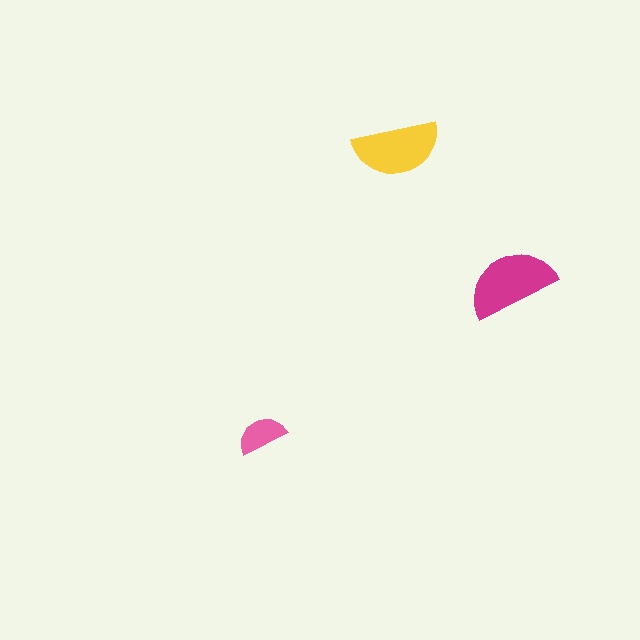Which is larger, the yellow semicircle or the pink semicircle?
The yellow one.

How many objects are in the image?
There are 3 objects in the image.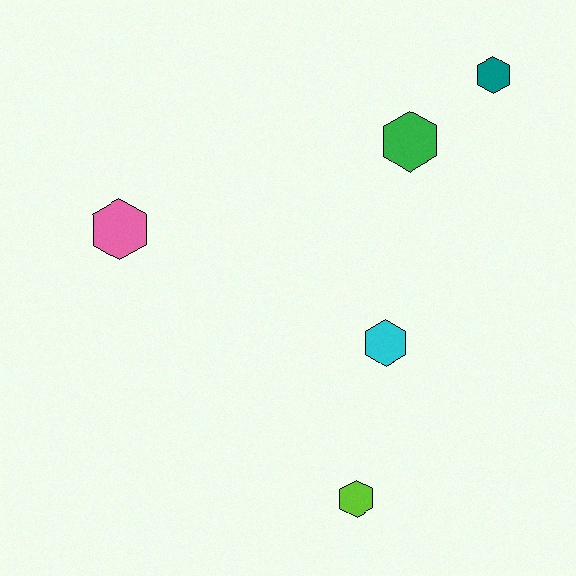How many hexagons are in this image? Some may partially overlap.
There are 5 hexagons.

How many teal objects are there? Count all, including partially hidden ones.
There is 1 teal object.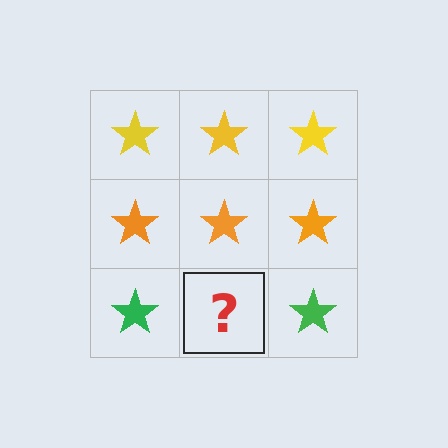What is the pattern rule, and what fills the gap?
The rule is that each row has a consistent color. The gap should be filled with a green star.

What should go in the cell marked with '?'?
The missing cell should contain a green star.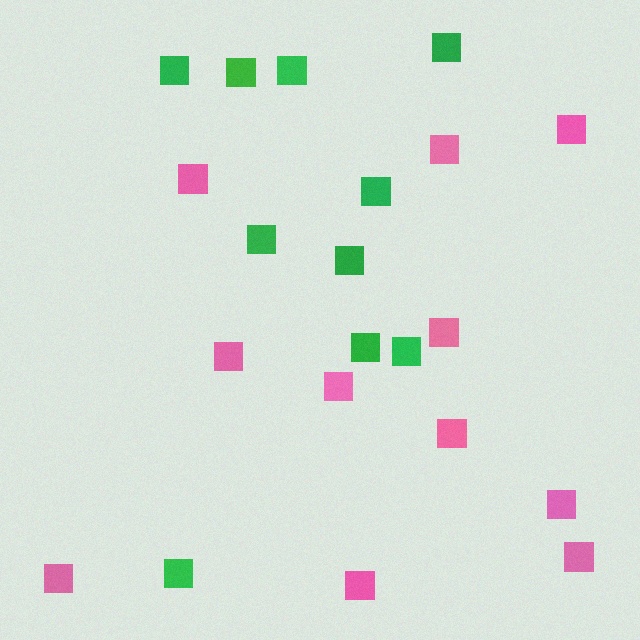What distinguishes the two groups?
There are 2 groups: one group of green squares (10) and one group of pink squares (11).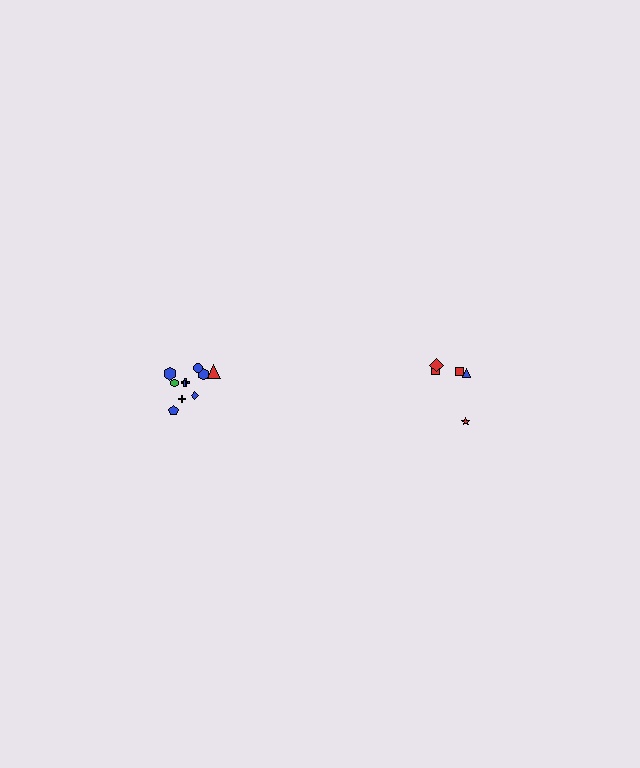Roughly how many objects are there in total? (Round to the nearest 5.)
Roughly 15 objects in total.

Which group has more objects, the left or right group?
The left group.